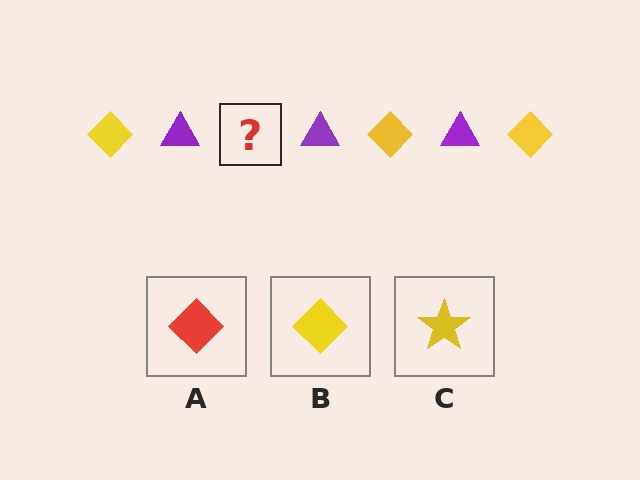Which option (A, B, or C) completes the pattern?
B.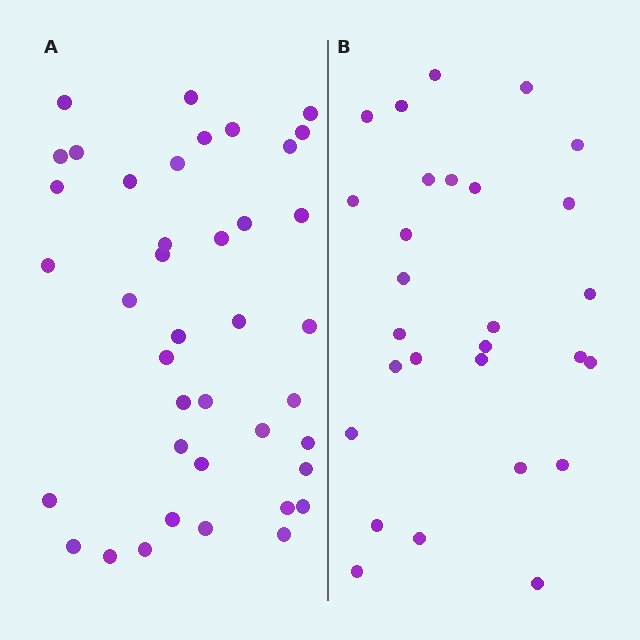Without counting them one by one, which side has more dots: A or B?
Region A (the left region) has more dots.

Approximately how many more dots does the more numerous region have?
Region A has roughly 12 or so more dots than region B.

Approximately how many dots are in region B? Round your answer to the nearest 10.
About 30 dots. (The exact count is 28, which rounds to 30.)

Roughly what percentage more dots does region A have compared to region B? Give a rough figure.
About 45% more.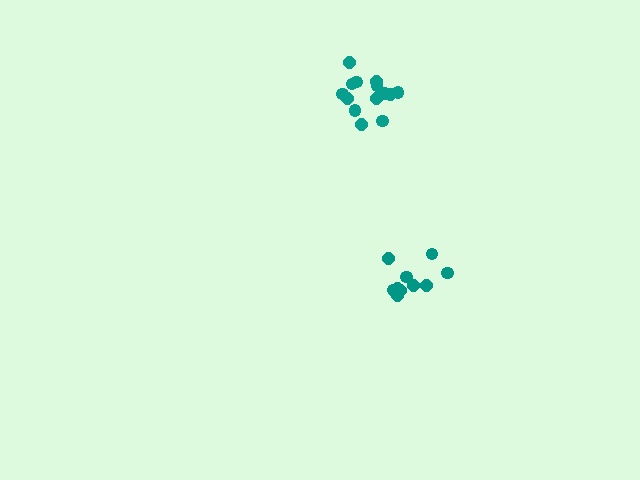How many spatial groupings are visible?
There are 2 spatial groupings.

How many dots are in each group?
Group 1: 11 dots, Group 2: 14 dots (25 total).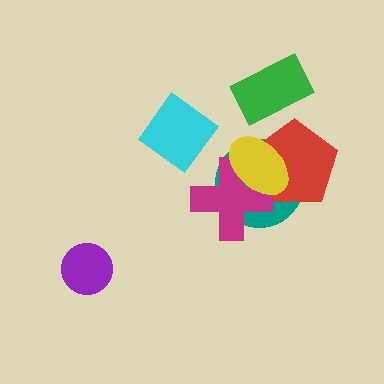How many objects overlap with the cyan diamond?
0 objects overlap with the cyan diamond.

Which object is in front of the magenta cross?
The yellow ellipse is in front of the magenta cross.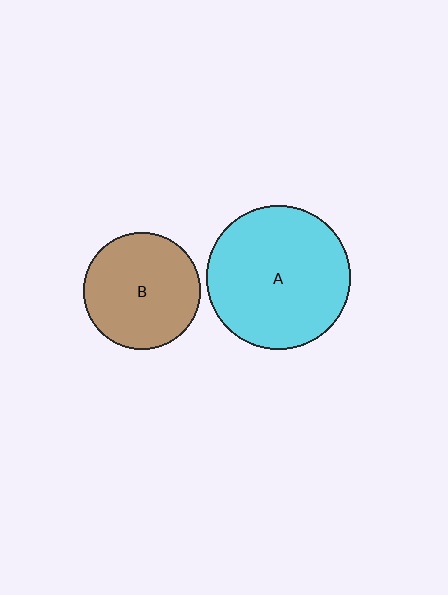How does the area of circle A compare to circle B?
Approximately 1.5 times.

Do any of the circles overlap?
No, none of the circles overlap.